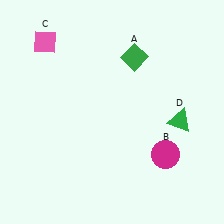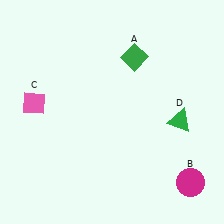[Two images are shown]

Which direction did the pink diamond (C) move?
The pink diamond (C) moved down.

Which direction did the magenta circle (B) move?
The magenta circle (B) moved down.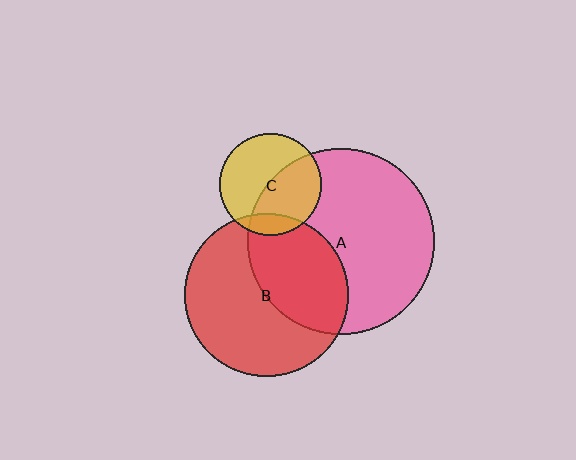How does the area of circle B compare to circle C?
Approximately 2.6 times.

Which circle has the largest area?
Circle A (pink).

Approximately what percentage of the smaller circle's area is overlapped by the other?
Approximately 15%.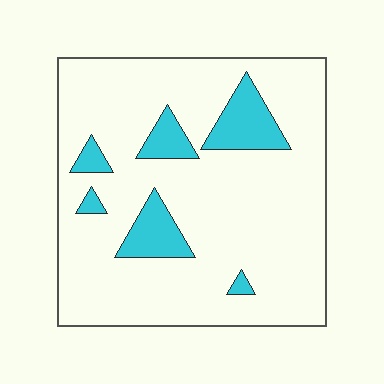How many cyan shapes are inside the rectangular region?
6.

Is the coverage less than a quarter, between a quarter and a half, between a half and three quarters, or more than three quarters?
Less than a quarter.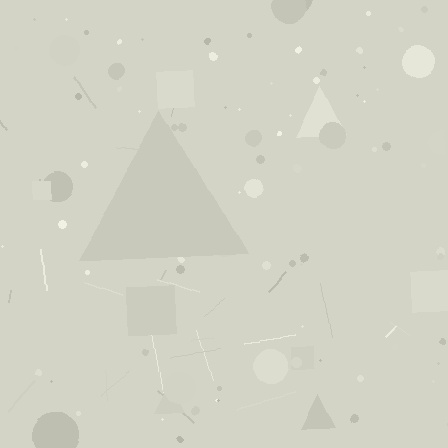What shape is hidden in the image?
A triangle is hidden in the image.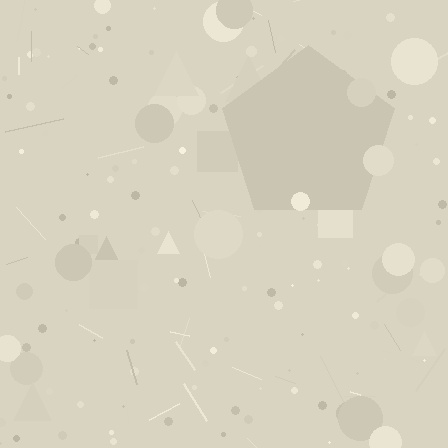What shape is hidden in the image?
A pentagon is hidden in the image.